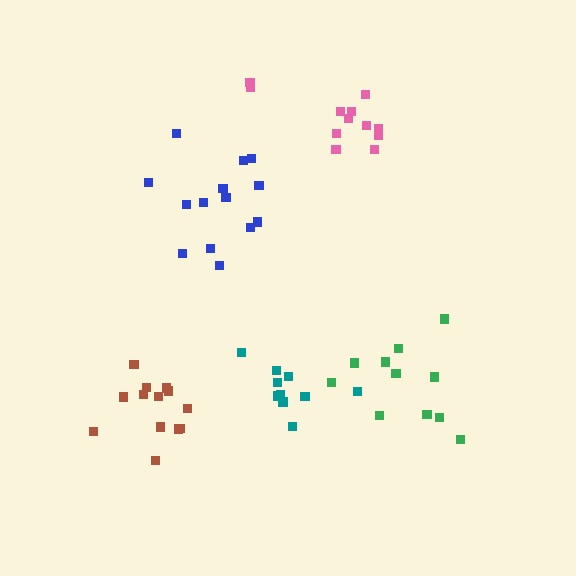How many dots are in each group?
Group 1: 10 dots, Group 2: 14 dots, Group 3: 12 dots, Group 4: 11 dots, Group 5: 13 dots (60 total).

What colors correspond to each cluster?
The clusters are colored: teal, blue, pink, green, brown.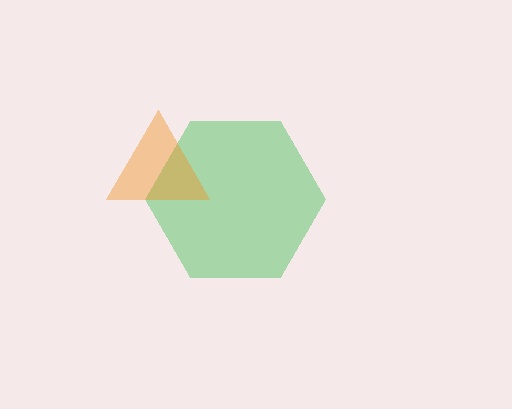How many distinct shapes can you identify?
There are 2 distinct shapes: a green hexagon, an orange triangle.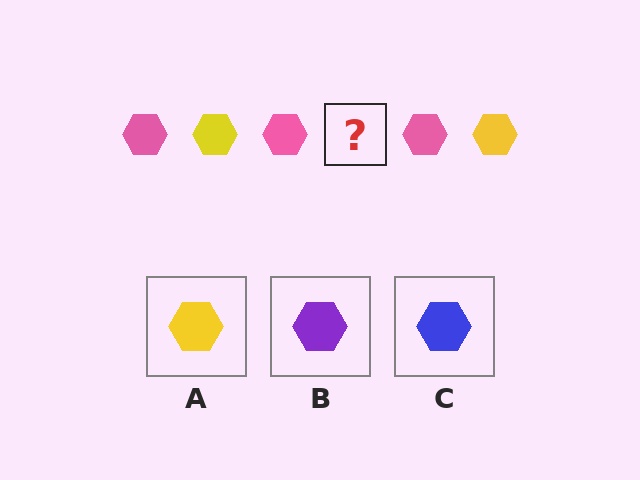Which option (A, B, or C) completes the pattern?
A.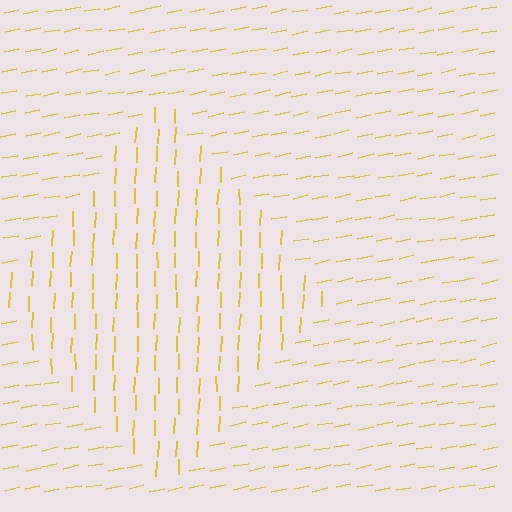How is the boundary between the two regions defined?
The boundary is defined purely by a change in line orientation (approximately 77 degrees difference). All lines are the same color and thickness.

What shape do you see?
I see a diamond.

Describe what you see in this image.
The image is filled with small yellow line segments. A diamond region in the image has lines oriented differently from the surrounding lines, creating a visible texture boundary.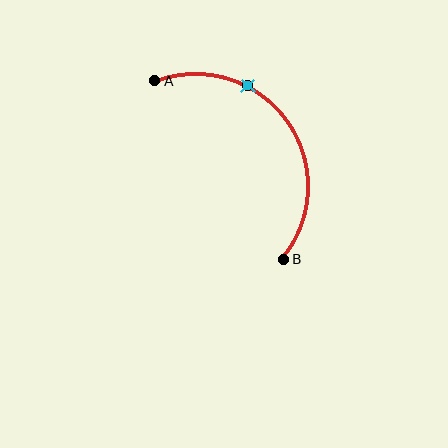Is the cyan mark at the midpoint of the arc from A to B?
No. The cyan mark lies on the arc but is closer to endpoint A. The arc midpoint would be at the point on the curve equidistant along the arc from both A and B.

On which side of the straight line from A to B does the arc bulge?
The arc bulges above and to the right of the straight line connecting A and B.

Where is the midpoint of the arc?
The arc midpoint is the point on the curve farthest from the straight line joining A and B. It sits above and to the right of that line.